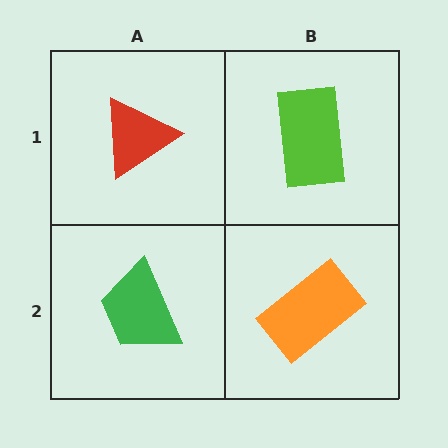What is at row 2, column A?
A green trapezoid.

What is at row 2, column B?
An orange rectangle.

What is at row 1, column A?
A red triangle.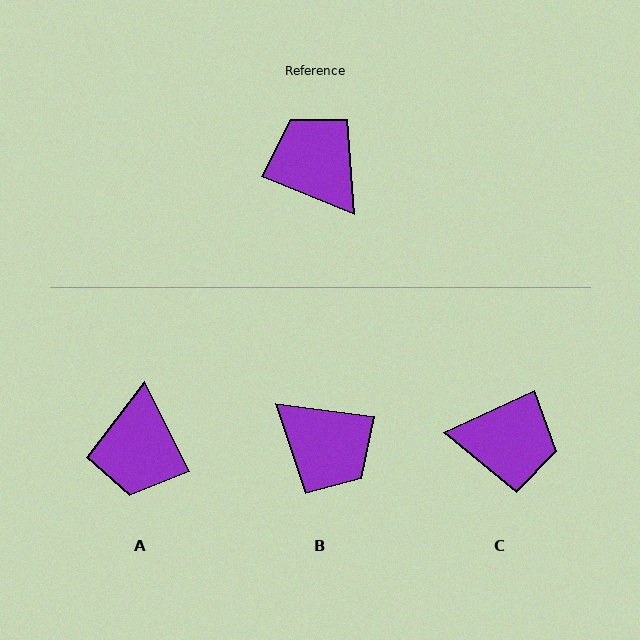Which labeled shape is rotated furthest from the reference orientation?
B, about 165 degrees away.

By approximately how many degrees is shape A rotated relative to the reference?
Approximately 139 degrees counter-clockwise.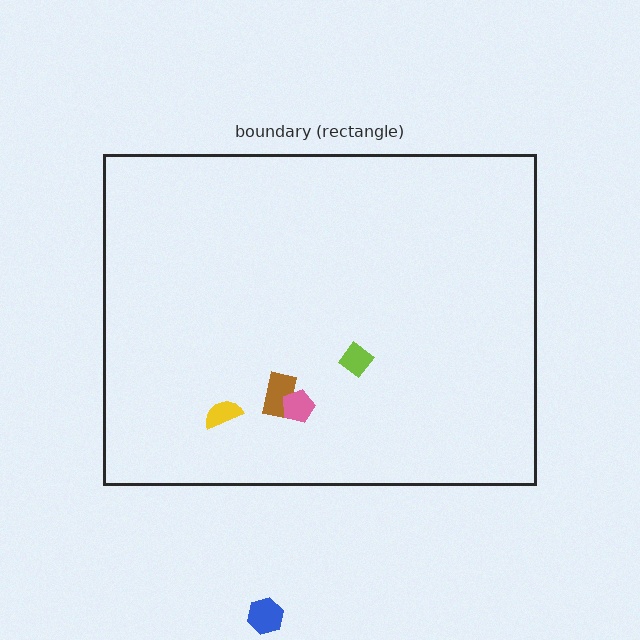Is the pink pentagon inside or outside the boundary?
Inside.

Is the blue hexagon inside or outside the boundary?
Outside.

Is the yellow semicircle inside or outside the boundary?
Inside.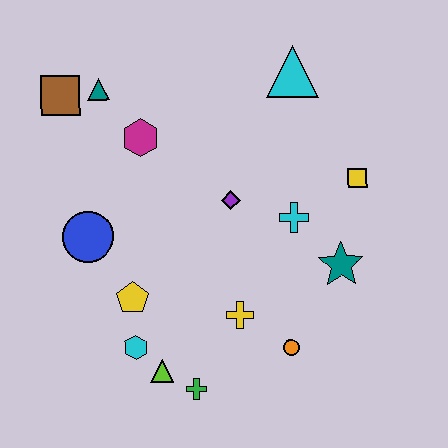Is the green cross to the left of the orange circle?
Yes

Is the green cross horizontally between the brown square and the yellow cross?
Yes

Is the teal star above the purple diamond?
No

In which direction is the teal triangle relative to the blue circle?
The teal triangle is above the blue circle.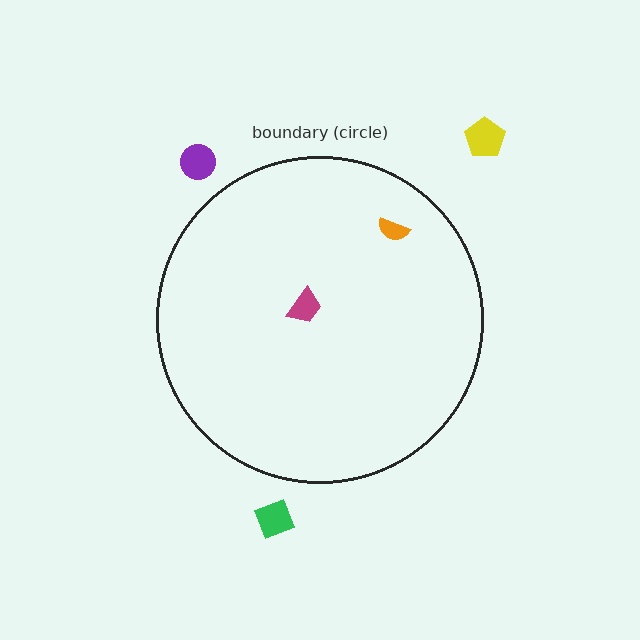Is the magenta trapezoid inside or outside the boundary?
Inside.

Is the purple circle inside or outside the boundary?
Outside.